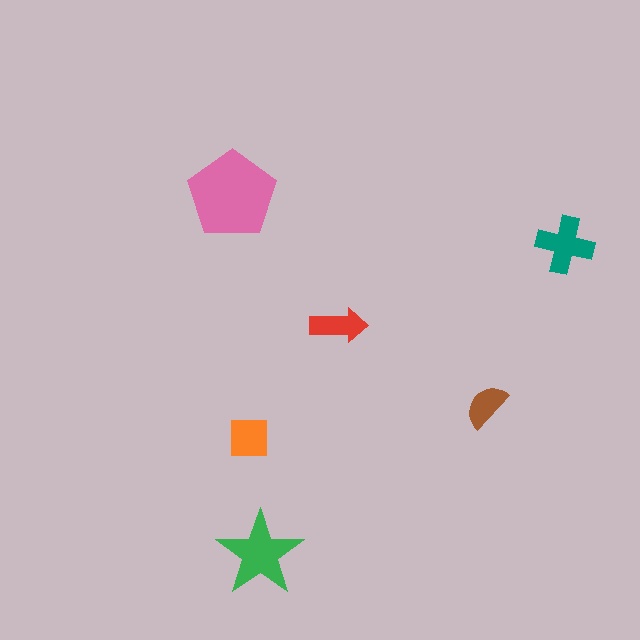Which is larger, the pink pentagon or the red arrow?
The pink pentagon.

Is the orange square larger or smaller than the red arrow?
Larger.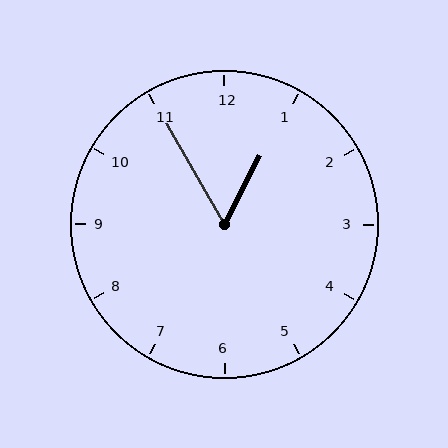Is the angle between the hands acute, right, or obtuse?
It is acute.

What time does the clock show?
12:55.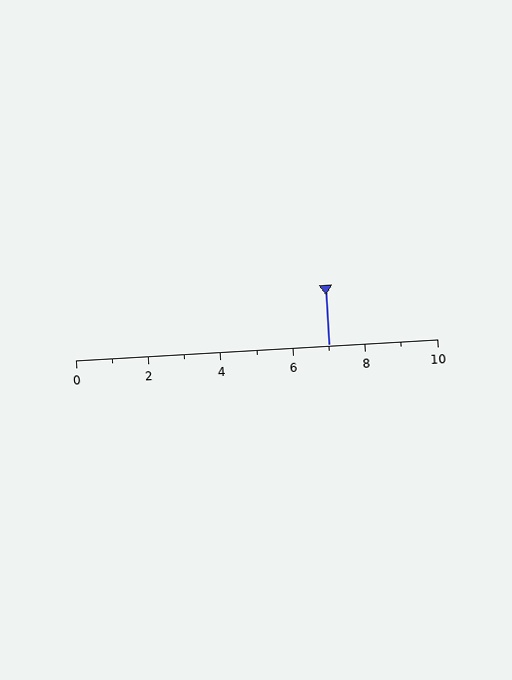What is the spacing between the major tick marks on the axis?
The major ticks are spaced 2 apart.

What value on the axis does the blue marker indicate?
The marker indicates approximately 7.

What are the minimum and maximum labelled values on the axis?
The axis runs from 0 to 10.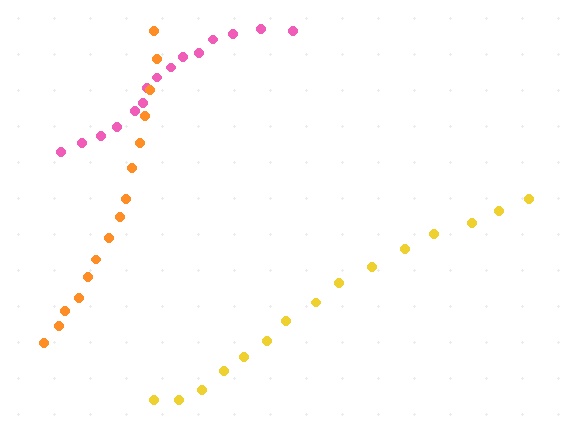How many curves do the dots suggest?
There are 3 distinct paths.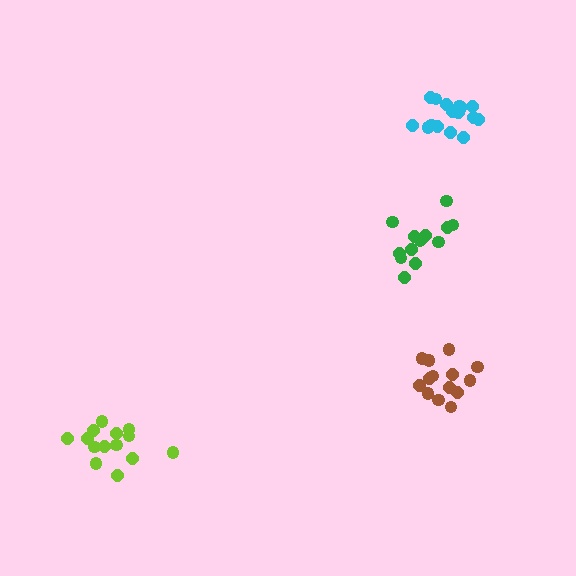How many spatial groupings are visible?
There are 4 spatial groupings.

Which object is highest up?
The cyan cluster is topmost.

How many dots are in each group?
Group 1: 14 dots, Group 2: 16 dots, Group 3: 14 dots, Group 4: 14 dots (58 total).